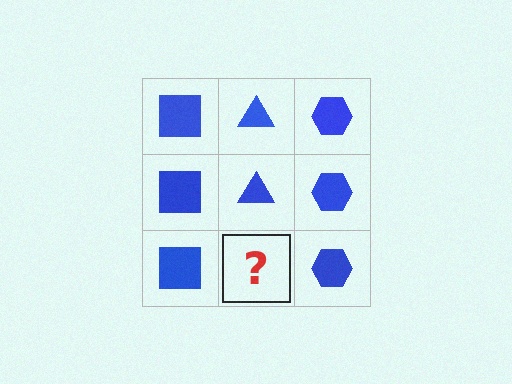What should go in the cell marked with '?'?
The missing cell should contain a blue triangle.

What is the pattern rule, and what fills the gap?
The rule is that each column has a consistent shape. The gap should be filled with a blue triangle.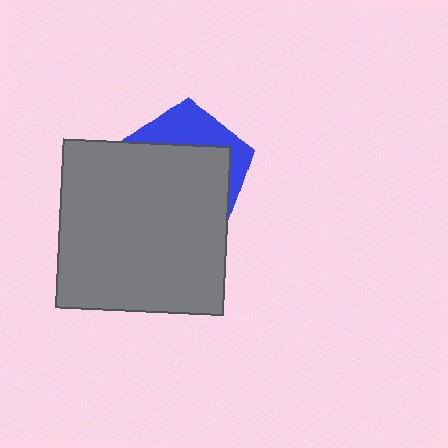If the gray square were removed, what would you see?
You would see the complete blue pentagon.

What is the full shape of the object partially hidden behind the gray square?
The partially hidden object is a blue pentagon.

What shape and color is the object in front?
The object in front is a gray square.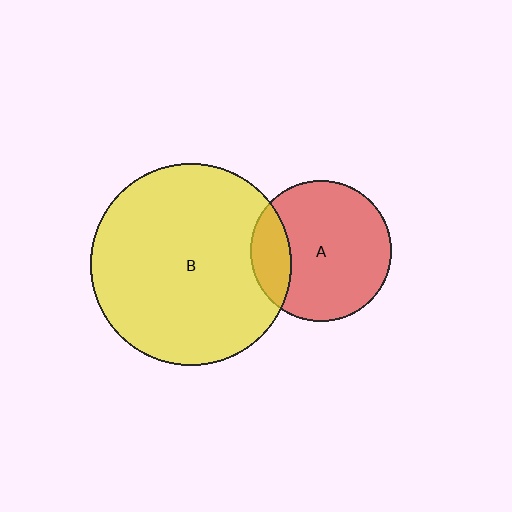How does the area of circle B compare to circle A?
Approximately 2.1 times.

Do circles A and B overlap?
Yes.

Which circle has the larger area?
Circle B (yellow).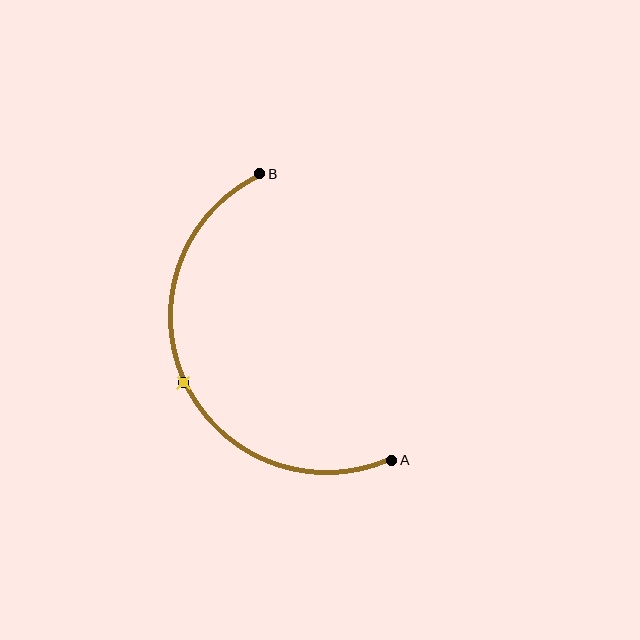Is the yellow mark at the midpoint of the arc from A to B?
Yes. The yellow mark lies on the arc at equal arc-length from both A and B — it is the arc midpoint.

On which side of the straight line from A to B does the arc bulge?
The arc bulges to the left of the straight line connecting A and B.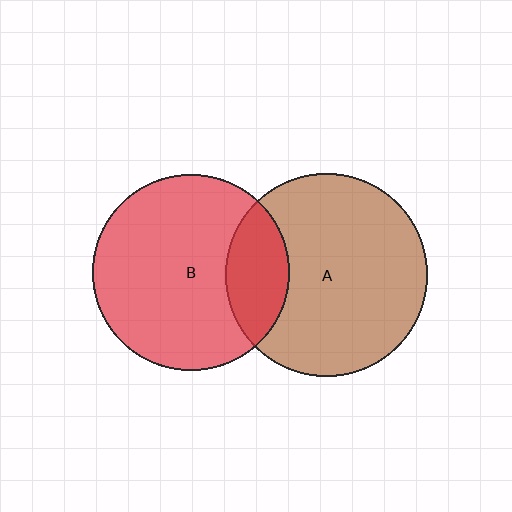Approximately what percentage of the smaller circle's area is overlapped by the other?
Approximately 20%.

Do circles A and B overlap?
Yes.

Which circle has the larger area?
Circle A (brown).